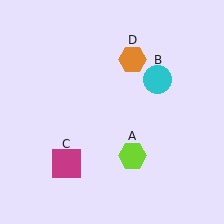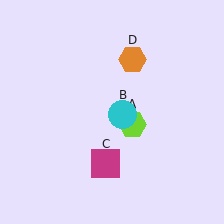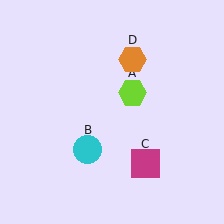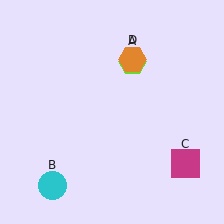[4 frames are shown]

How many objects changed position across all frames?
3 objects changed position: lime hexagon (object A), cyan circle (object B), magenta square (object C).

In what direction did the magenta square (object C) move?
The magenta square (object C) moved right.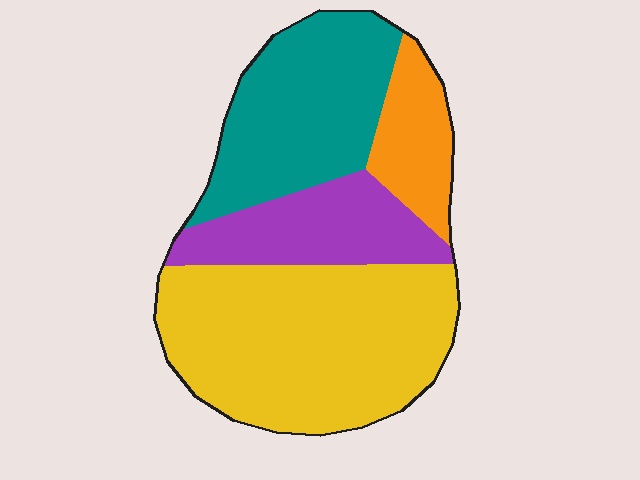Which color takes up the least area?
Orange, at roughly 10%.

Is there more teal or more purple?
Teal.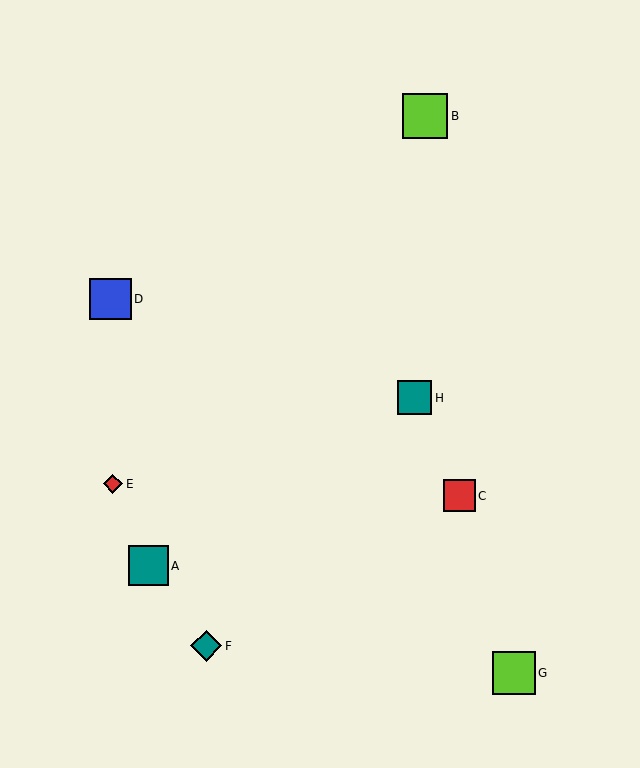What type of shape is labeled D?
Shape D is a blue square.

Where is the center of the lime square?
The center of the lime square is at (514, 673).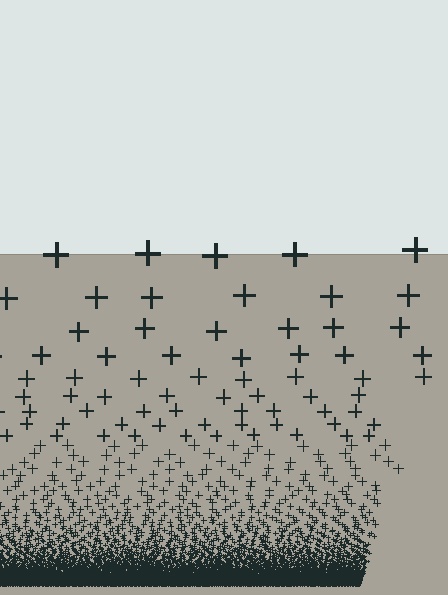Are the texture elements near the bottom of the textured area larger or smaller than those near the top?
Smaller. The gradient is inverted — elements near the bottom are smaller and denser.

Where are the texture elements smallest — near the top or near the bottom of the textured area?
Near the bottom.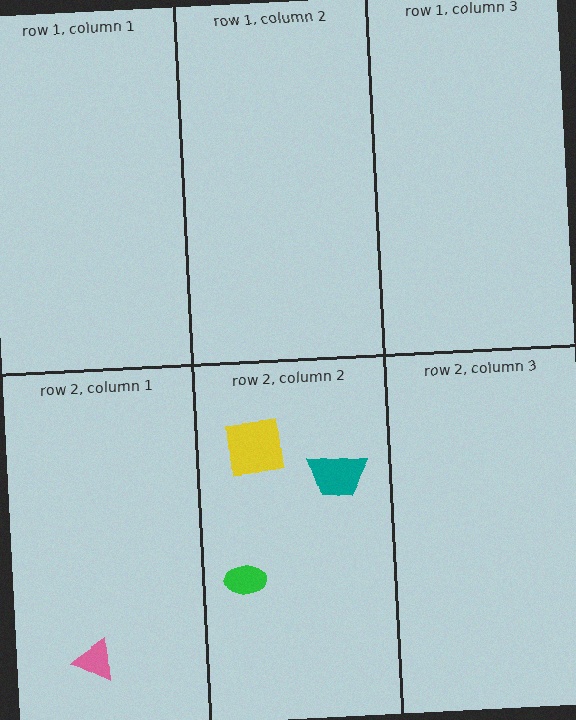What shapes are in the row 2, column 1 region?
The pink triangle.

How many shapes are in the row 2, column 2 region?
3.